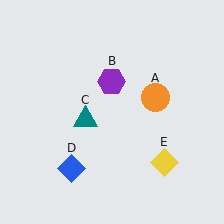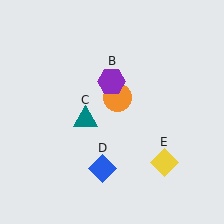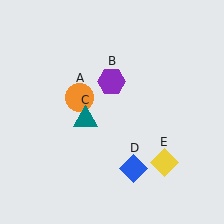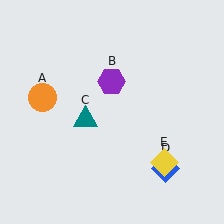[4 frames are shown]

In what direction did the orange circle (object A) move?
The orange circle (object A) moved left.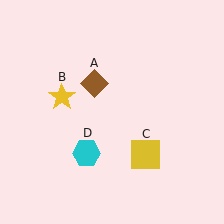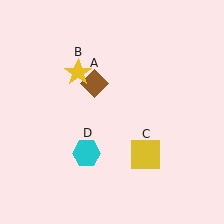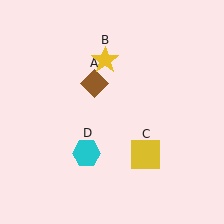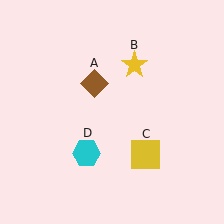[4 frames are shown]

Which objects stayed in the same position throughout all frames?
Brown diamond (object A) and yellow square (object C) and cyan hexagon (object D) remained stationary.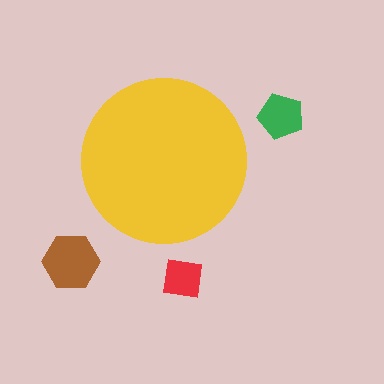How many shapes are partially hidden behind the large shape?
0 shapes are partially hidden.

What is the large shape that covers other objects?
A yellow circle.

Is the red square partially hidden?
No, the red square is fully visible.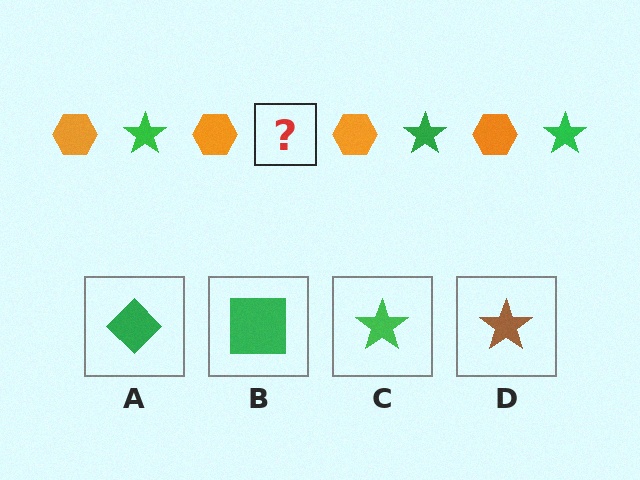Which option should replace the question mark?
Option C.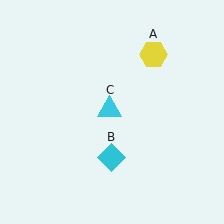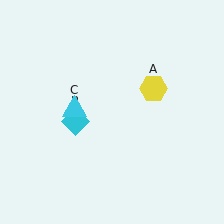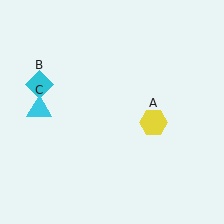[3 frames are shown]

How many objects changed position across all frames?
3 objects changed position: yellow hexagon (object A), cyan diamond (object B), cyan triangle (object C).